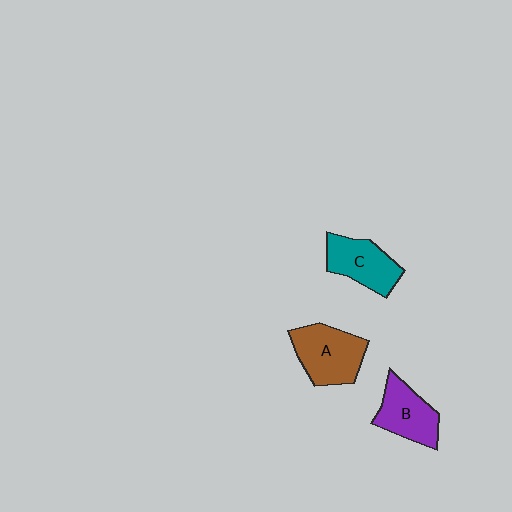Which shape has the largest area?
Shape A (brown).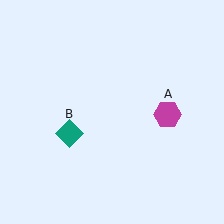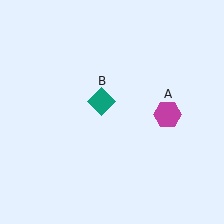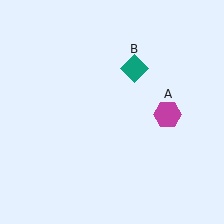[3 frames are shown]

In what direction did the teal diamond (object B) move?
The teal diamond (object B) moved up and to the right.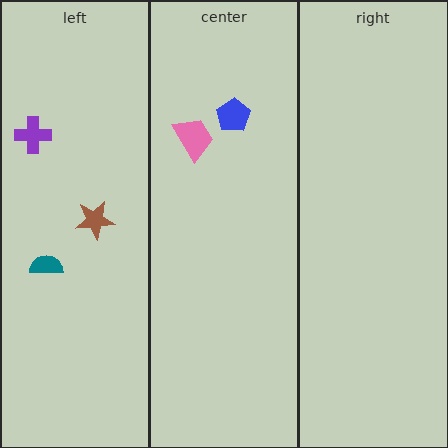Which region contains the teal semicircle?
The left region.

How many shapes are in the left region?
3.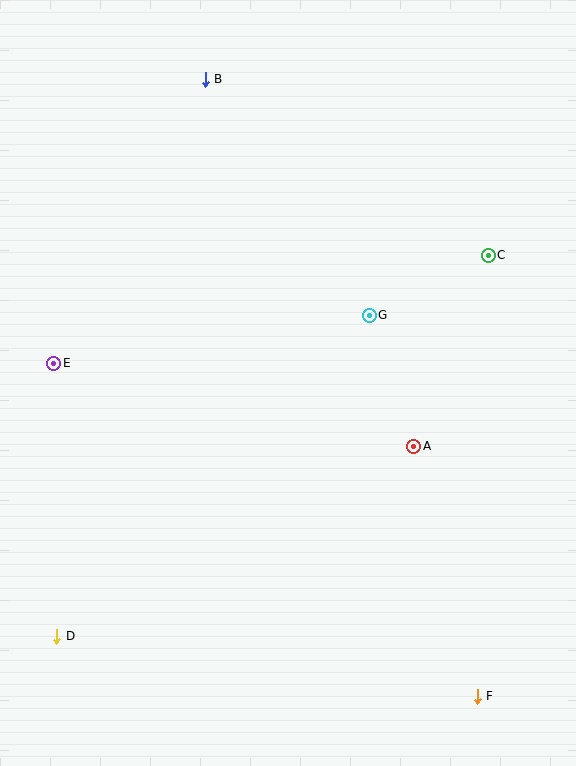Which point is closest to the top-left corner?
Point B is closest to the top-left corner.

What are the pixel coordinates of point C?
Point C is at (488, 255).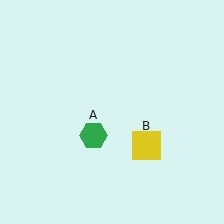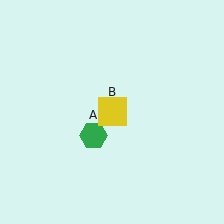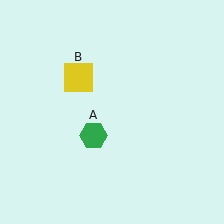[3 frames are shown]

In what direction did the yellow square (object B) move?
The yellow square (object B) moved up and to the left.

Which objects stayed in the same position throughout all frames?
Green hexagon (object A) remained stationary.